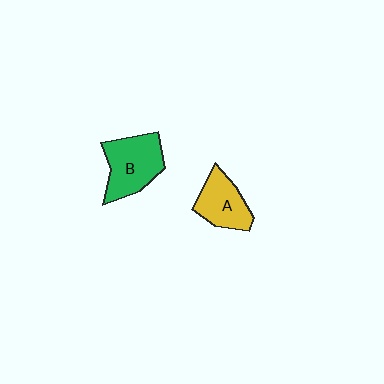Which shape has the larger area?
Shape B (green).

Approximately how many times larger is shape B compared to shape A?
Approximately 1.3 times.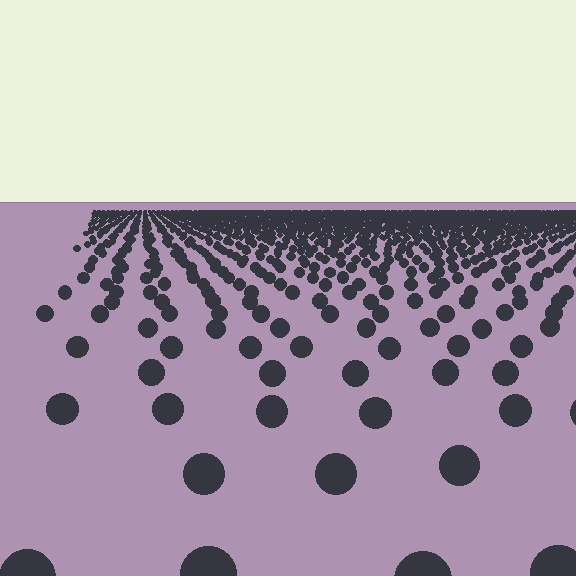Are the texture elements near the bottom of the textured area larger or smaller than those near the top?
Larger. Near the bottom, elements are closer to the viewer and appear at a bigger on-screen size.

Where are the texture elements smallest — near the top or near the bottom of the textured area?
Near the top.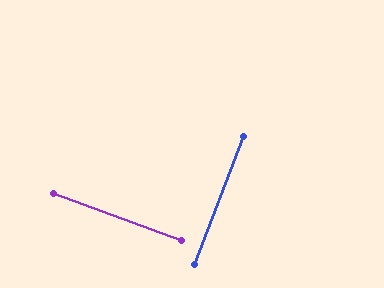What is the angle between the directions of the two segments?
Approximately 89 degrees.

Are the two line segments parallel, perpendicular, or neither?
Perpendicular — they meet at approximately 89°.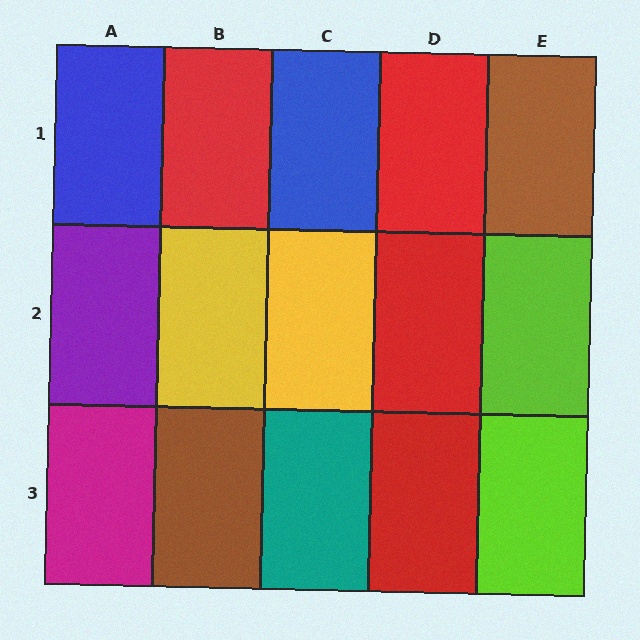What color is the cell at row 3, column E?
Lime.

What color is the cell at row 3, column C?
Teal.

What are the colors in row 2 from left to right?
Purple, yellow, yellow, red, lime.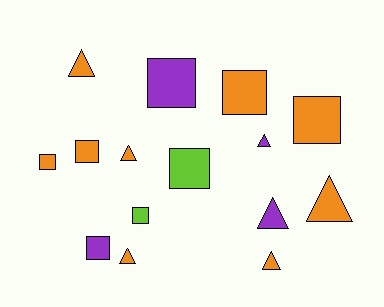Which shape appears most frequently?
Square, with 8 objects.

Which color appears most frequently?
Orange, with 9 objects.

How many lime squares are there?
There are 2 lime squares.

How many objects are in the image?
There are 15 objects.